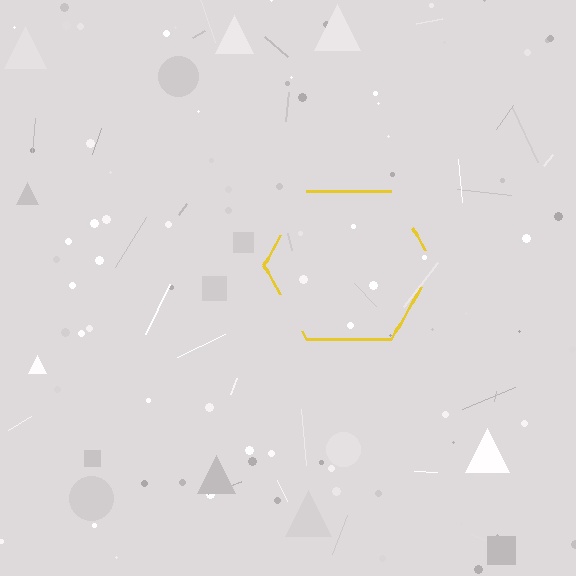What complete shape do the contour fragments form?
The contour fragments form a hexagon.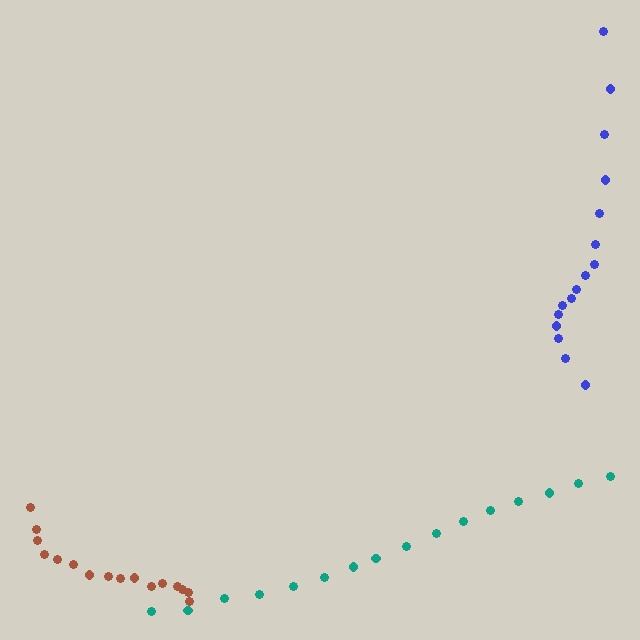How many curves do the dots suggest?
There are 3 distinct paths.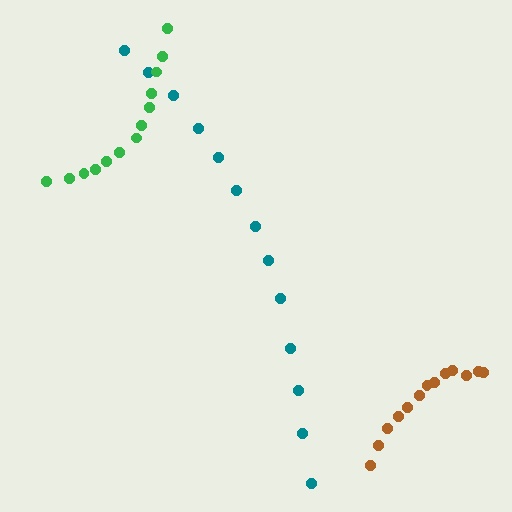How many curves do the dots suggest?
There are 3 distinct paths.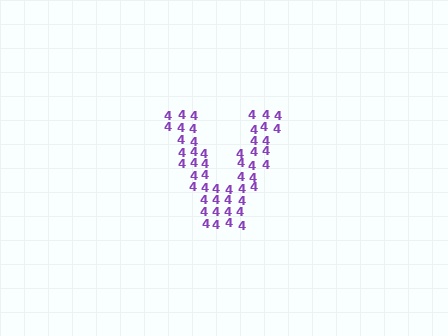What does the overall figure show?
The overall figure shows the letter V.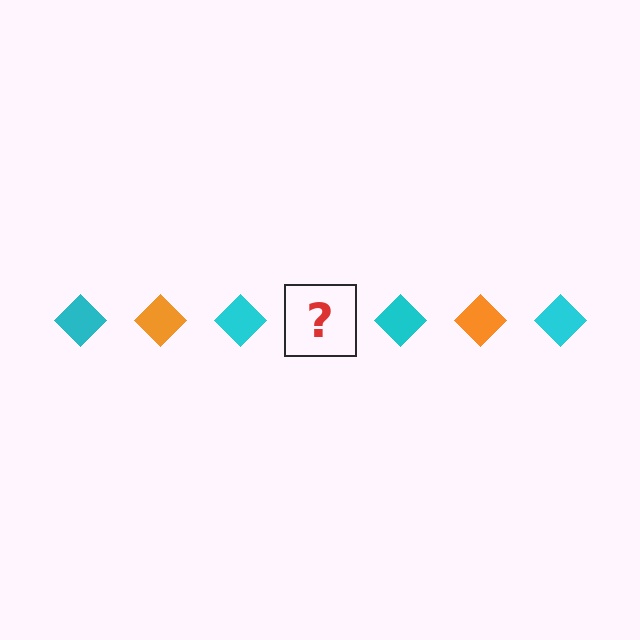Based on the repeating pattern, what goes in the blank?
The blank should be an orange diamond.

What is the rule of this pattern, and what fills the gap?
The rule is that the pattern cycles through cyan, orange diamonds. The gap should be filled with an orange diamond.